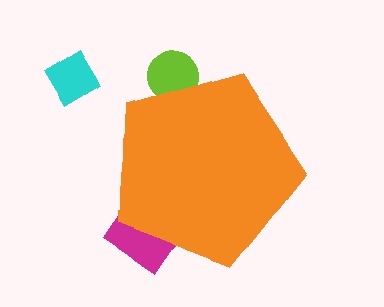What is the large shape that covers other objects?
An orange pentagon.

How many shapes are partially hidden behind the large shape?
2 shapes are partially hidden.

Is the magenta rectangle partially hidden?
Yes, the magenta rectangle is partially hidden behind the orange pentagon.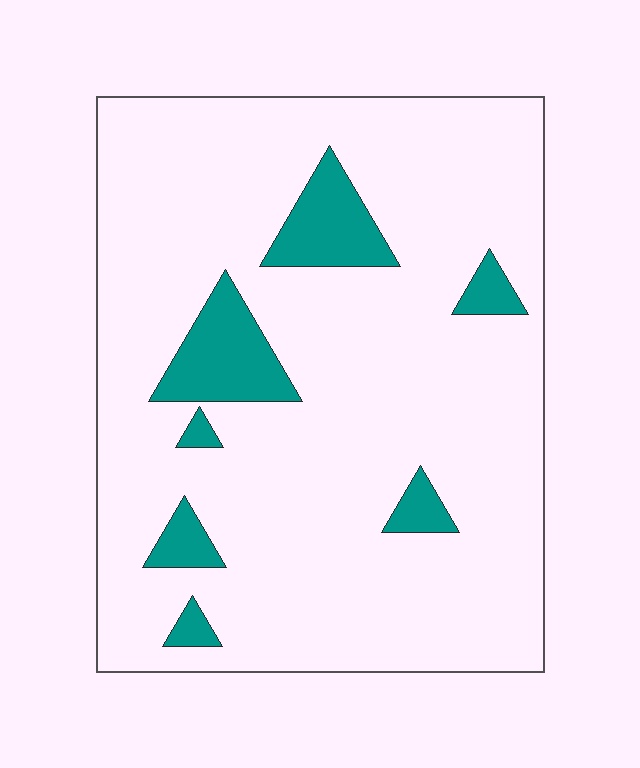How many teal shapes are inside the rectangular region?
7.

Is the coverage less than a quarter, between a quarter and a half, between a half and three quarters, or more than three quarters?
Less than a quarter.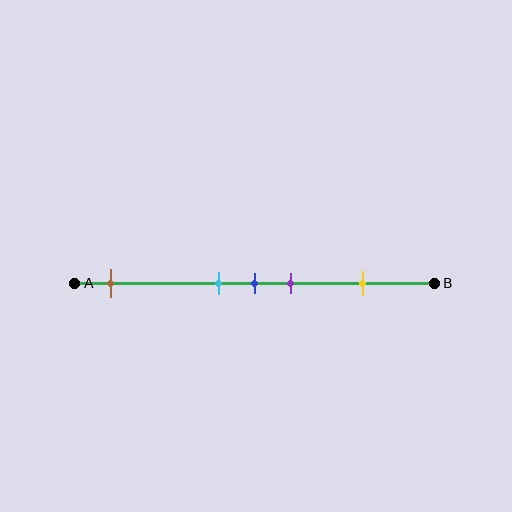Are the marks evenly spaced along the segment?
No, the marks are not evenly spaced.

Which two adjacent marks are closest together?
The cyan and blue marks are the closest adjacent pair.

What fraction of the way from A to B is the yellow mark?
The yellow mark is approximately 80% (0.8) of the way from A to B.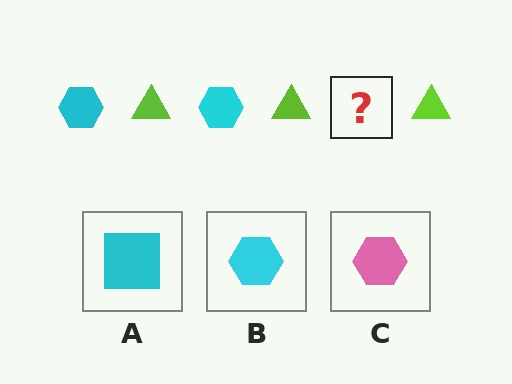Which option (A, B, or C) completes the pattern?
B.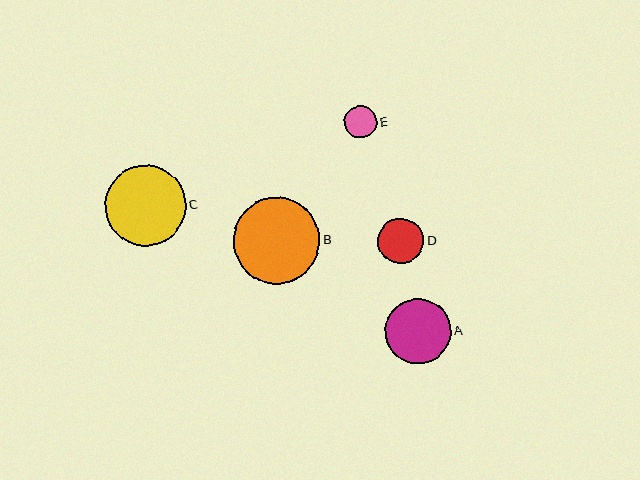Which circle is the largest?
Circle B is the largest with a size of approximately 87 pixels.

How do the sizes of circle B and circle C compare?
Circle B and circle C are approximately the same size.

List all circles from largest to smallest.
From largest to smallest: B, C, A, D, E.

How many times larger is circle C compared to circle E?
Circle C is approximately 2.5 times the size of circle E.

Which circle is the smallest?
Circle E is the smallest with a size of approximately 32 pixels.